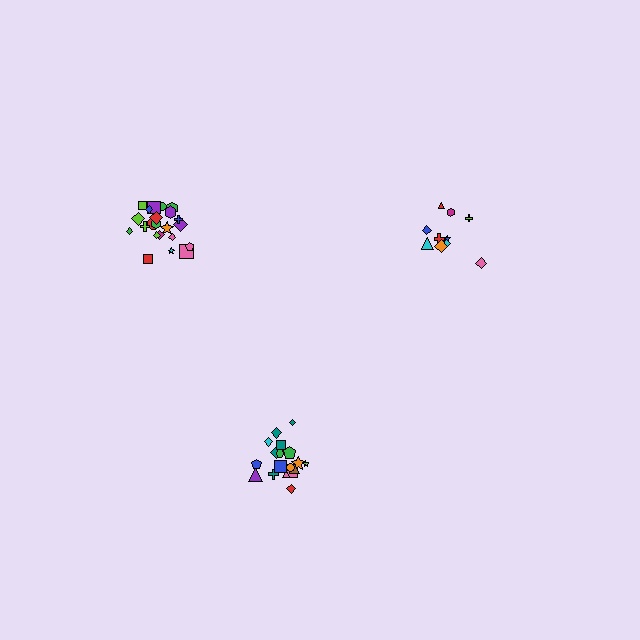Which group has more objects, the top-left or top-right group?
The top-left group.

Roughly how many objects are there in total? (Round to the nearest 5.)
Roughly 50 objects in total.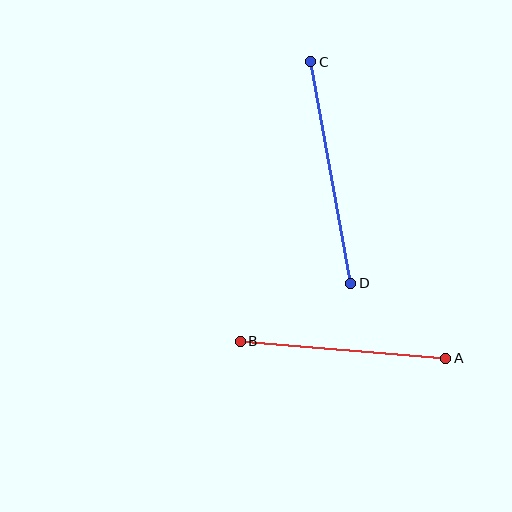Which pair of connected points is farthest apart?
Points C and D are farthest apart.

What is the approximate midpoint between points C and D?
The midpoint is at approximately (331, 173) pixels.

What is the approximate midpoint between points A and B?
The midpoint is at approximately (343, 350) pixels.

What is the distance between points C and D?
The distance is approximately 225 pixels.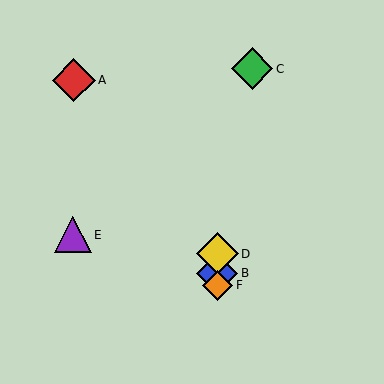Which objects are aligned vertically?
Objects B, D, F are aligned vertically.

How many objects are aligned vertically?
3 objects (B, D, F) are aligned vertically.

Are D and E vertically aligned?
No, D is at x≈217 and E is at x≈73.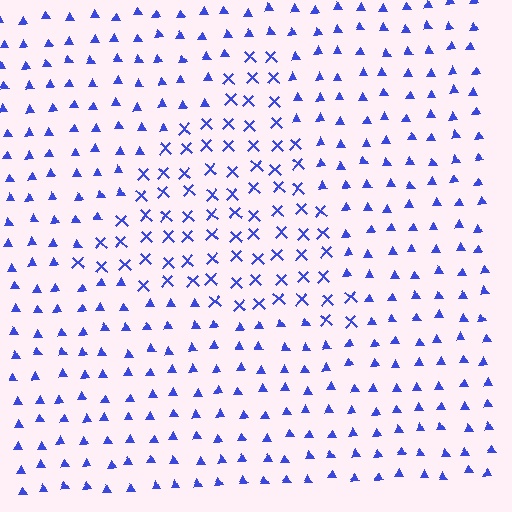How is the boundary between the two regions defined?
The boundary is defined by a change in element shape: X marks inside vs. triangles outside. All elements share the same color and spacing.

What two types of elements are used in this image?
The image uses X marks inside the triangle region and triangles outside it.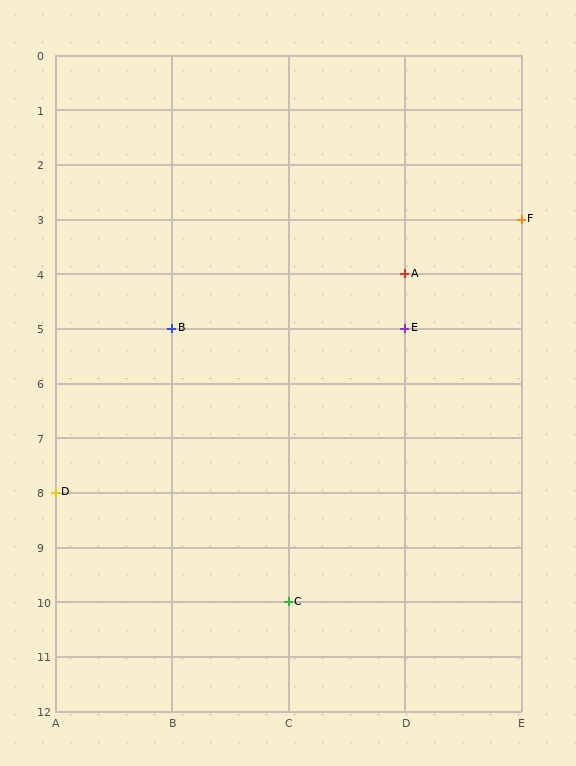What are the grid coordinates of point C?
Point C is at grid coordinates (C, 10).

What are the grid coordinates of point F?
Point F is at grid coordinates (E, 3).